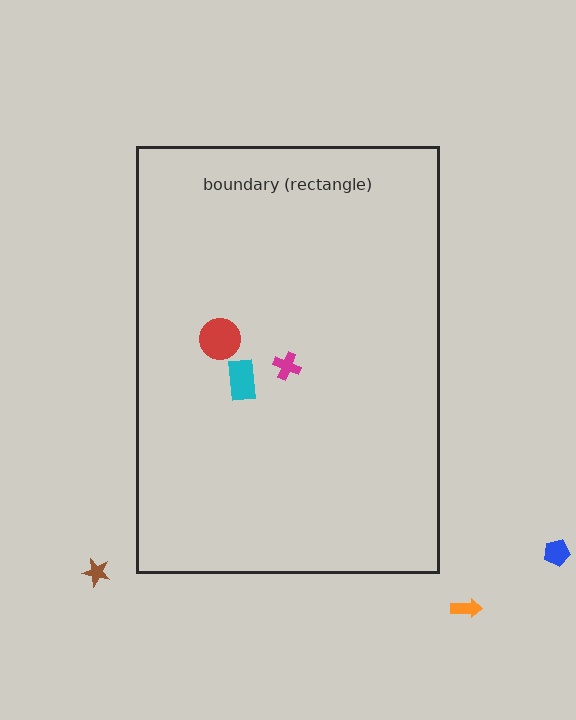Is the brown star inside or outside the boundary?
Outside.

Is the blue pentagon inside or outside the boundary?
Outside.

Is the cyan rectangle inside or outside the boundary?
Inside.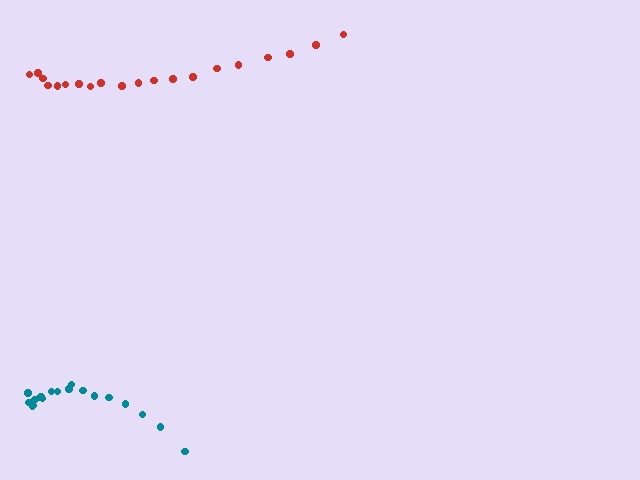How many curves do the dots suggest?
There are 2 distinct paths.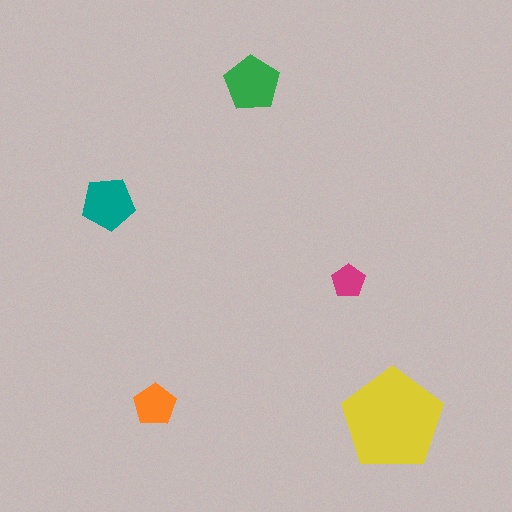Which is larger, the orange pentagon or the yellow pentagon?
The yellow one.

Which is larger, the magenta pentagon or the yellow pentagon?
The yellow one.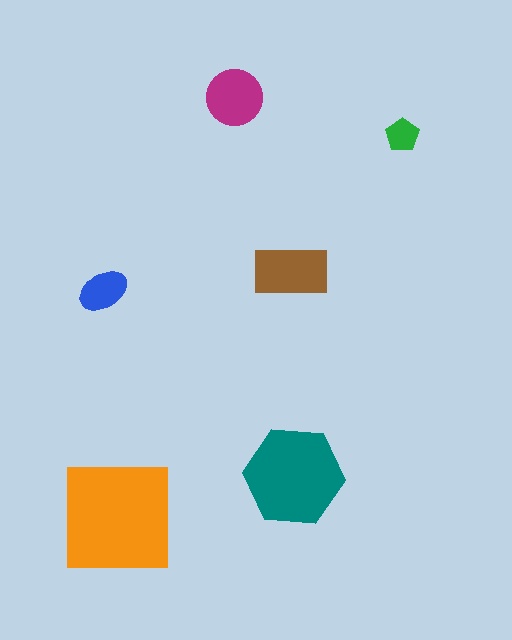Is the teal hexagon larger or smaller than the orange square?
Smaller.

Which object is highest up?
The magenta circle is topmost.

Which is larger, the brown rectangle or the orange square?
The orange square.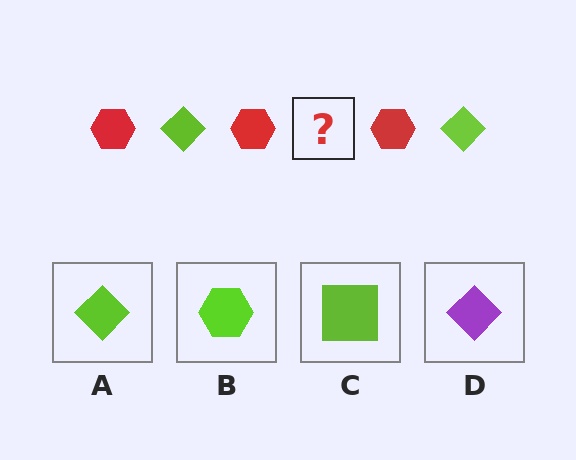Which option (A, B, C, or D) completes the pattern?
A.